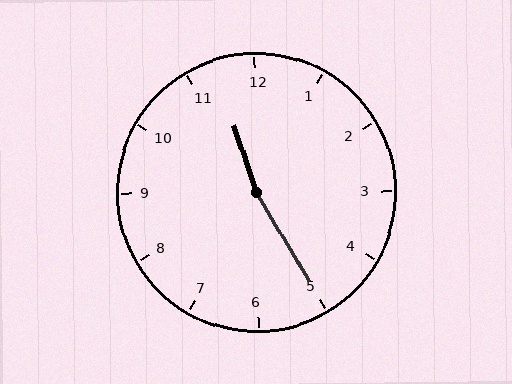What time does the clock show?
11:25.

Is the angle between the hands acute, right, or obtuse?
It is obtuse.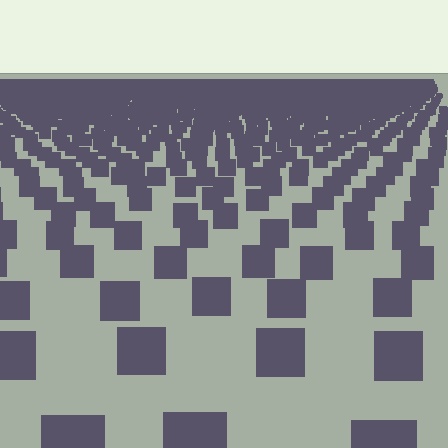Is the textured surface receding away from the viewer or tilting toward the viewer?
The surface is receding away from the viewer. Texture elements get smaller and denser toward the top.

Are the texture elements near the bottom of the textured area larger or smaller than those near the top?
Larger. Near the bottom, elements are closer to the viewer and appear at a bigger on-screen size.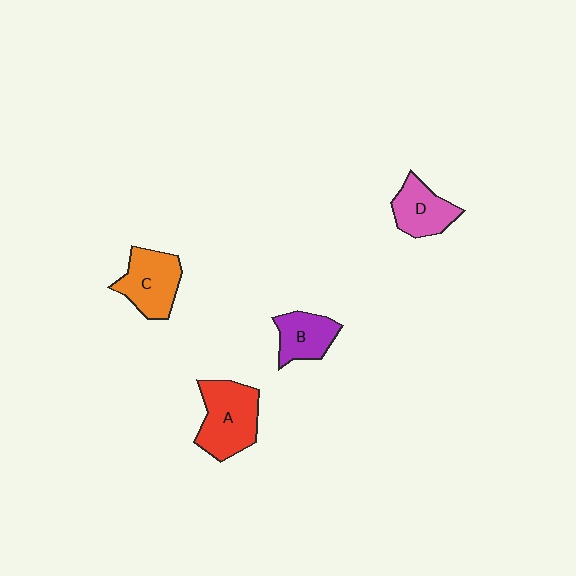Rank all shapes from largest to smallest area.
From largest to smallest: A (red), C (orange), D (pink), B (purple).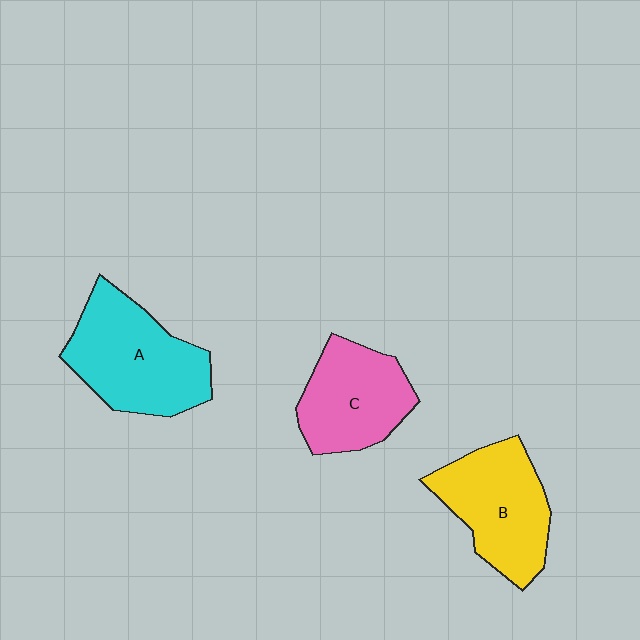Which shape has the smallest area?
Shape C (pink).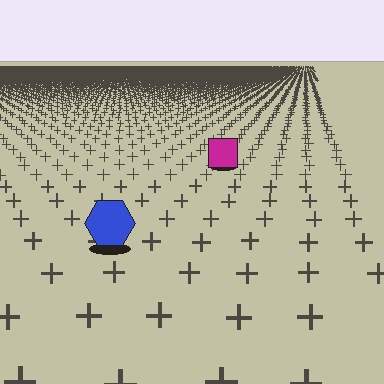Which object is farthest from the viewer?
The magenta square is farthest from the viewer. It appears smaller and the ground texture around it is denser.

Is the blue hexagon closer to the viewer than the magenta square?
Yes. The blue hexagon is closer — you can tell from the texture gradient: the ground texture is coarser near it.